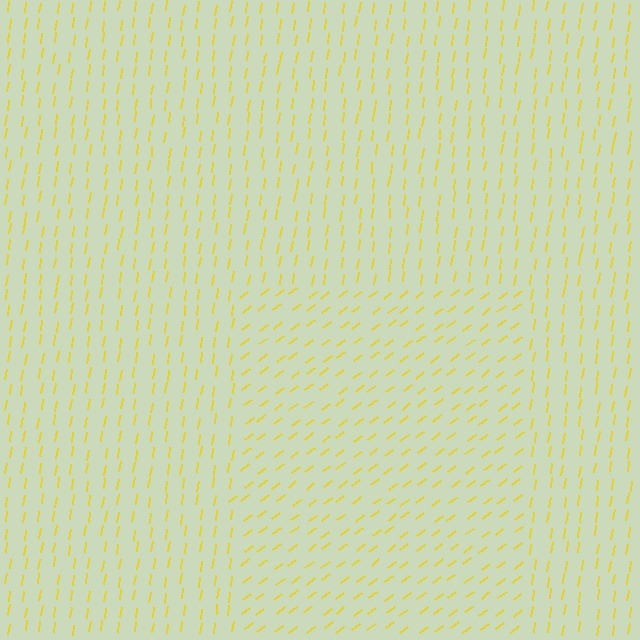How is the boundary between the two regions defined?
The boundary is defined purely by a change in line orientation (approximately 45 degrees difference). All lines are the same color and thickness.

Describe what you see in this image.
The image is filled with small yellow line segments. A rectangle region in the image has lines oriented differently from the surrounding lines, creating a visible texture boundary.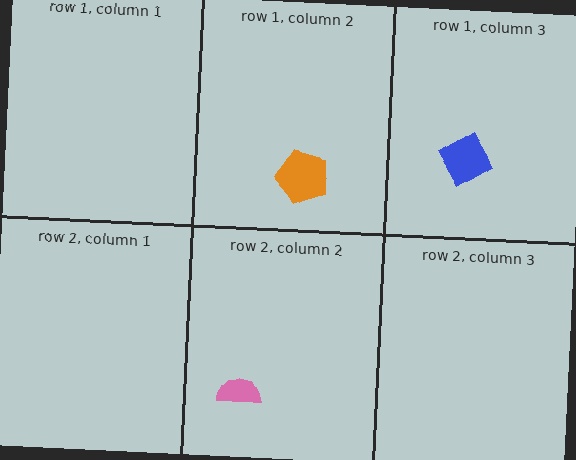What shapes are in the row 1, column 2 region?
The orange pentagon.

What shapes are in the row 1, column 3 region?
The blue diamond.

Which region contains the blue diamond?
The row 1, column 3 region.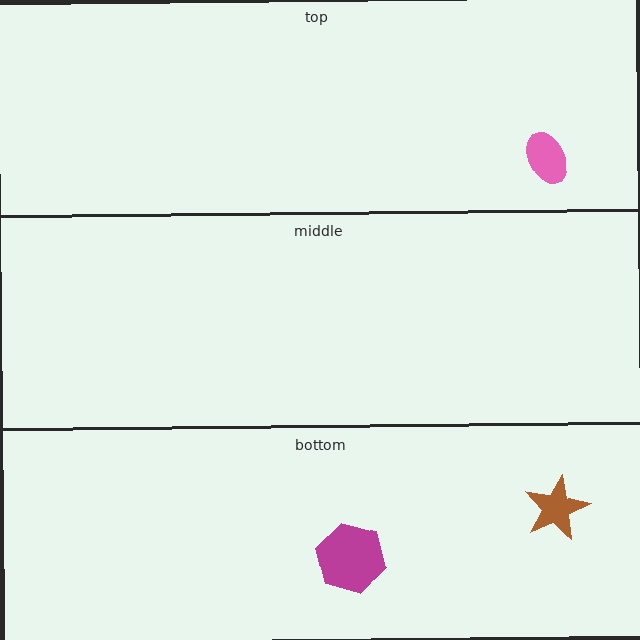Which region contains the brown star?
The bottom region.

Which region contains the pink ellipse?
The top region.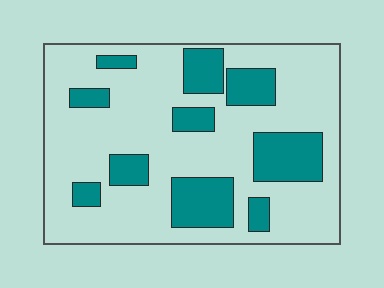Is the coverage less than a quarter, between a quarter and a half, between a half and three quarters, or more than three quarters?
Between a quarter and a half.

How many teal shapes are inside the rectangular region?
10.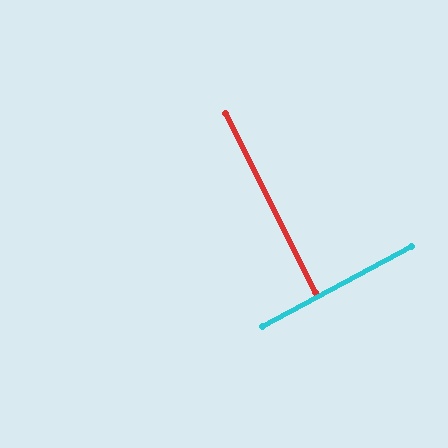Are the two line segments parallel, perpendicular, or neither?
Perpendicular — they meet at approximately 88°.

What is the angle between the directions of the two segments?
Approximately 88 degrees.